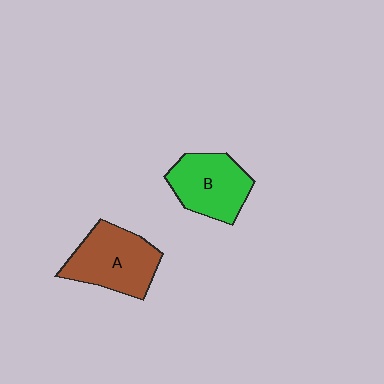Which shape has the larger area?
Shape A (brown).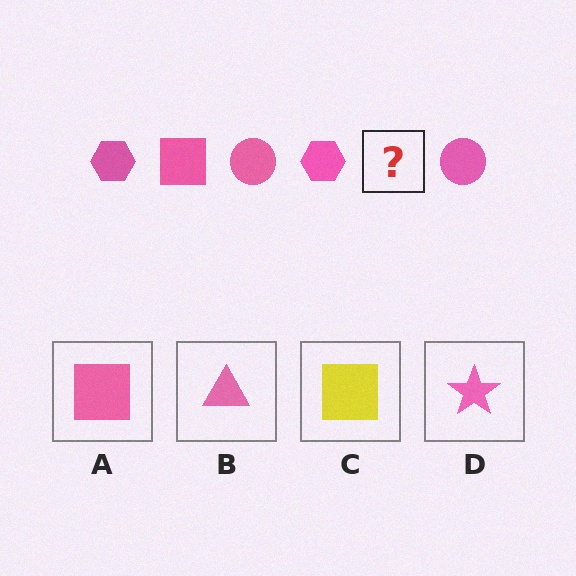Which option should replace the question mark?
Option A.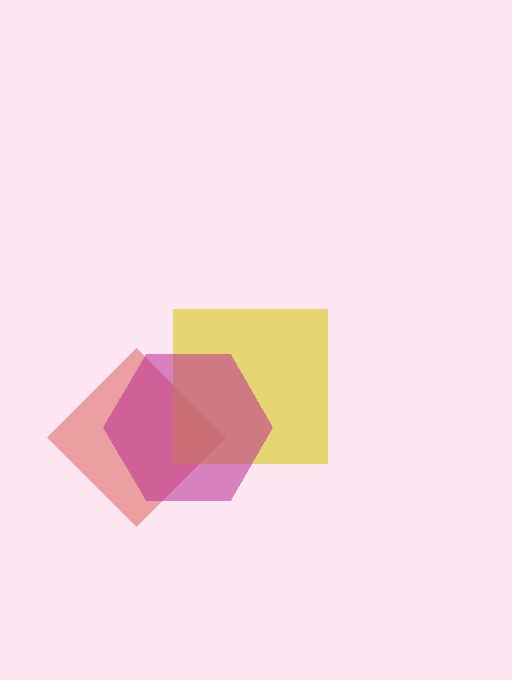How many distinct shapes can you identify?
There are 3 distinct shapes: a red diamond, a yellow square, a magenta hexagon.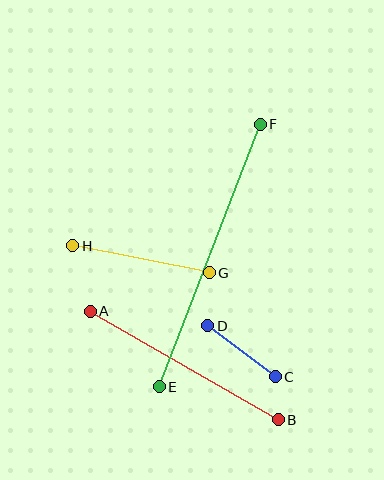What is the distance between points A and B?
The distance is approximately 217 pixels.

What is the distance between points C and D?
The distance is approximately 85 pixels.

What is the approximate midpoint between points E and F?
The midpoint is at approximately (210, 255) pixels.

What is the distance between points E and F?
The distance is approximately 281 pixels.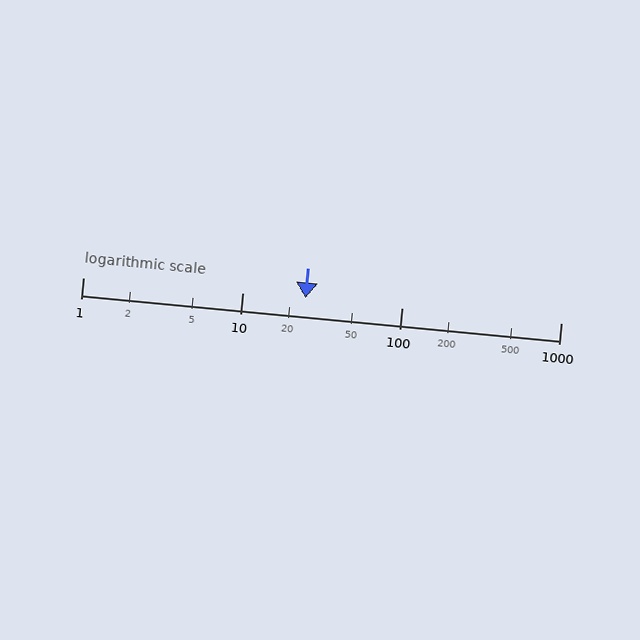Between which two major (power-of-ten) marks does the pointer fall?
The pointer is between 10 and 100.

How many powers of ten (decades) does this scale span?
The scale spans 3 decades, from 1 to 1000.